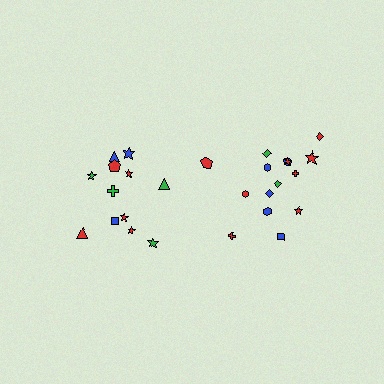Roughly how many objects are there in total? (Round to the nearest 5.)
Roughly 25 objects in total.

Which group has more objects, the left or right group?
The right group.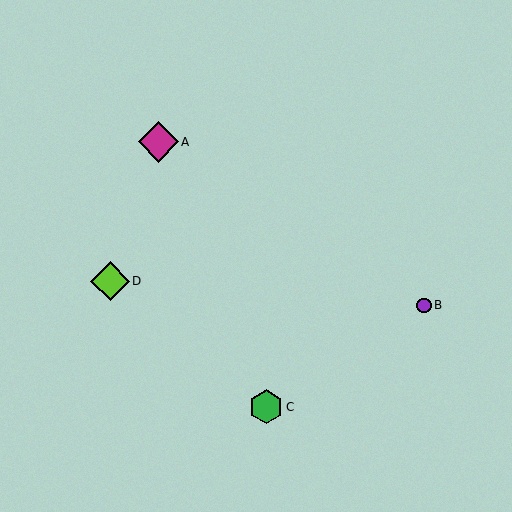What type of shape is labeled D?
Shape D is a lime diamond.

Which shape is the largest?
The magenta diamond (labeled A) is the largest.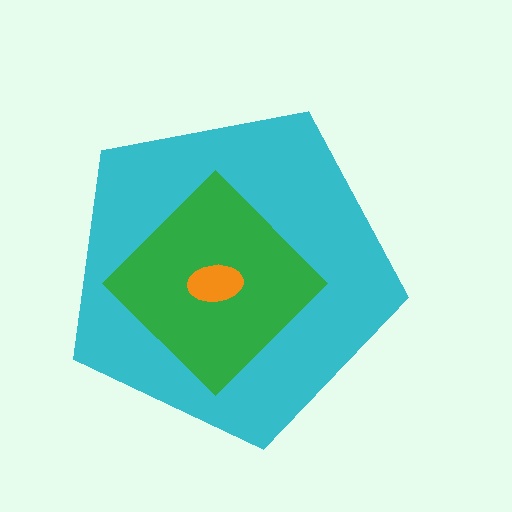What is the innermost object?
The orange ellipse.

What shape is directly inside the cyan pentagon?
The green diamond.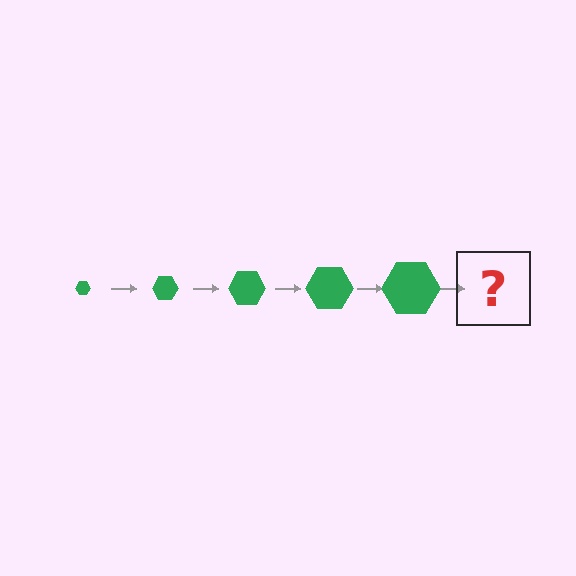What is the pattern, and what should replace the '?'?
The pattern is that the hexagon gets progressively larger each step. The '?' should be a green hexagon, larger than the previous one.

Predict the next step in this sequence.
The next step is a green hexagon, larger than the previous one.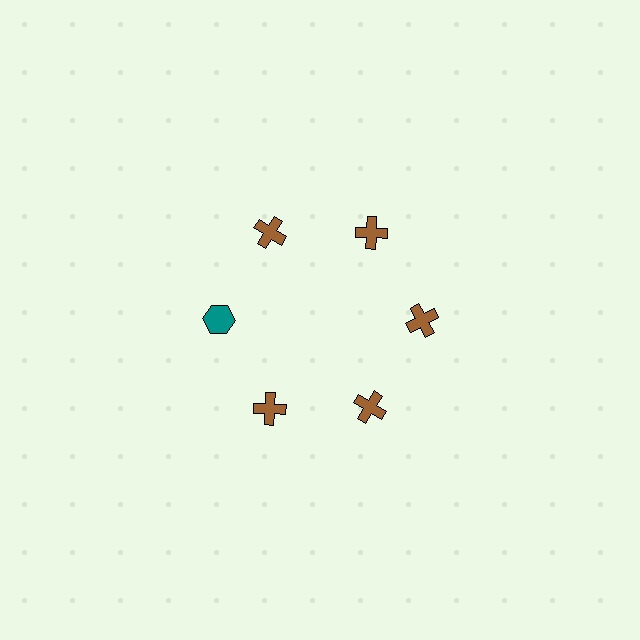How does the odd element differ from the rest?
It differs in both color (teal instead of brown) and shape (hexagon instead of cross).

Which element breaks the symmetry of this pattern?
The teal hexagon at roughly the 9 o'clock position breaks the symmetry. All other shapes are brown crosses.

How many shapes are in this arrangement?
There are 6 shapes arranged in a ring pattern.